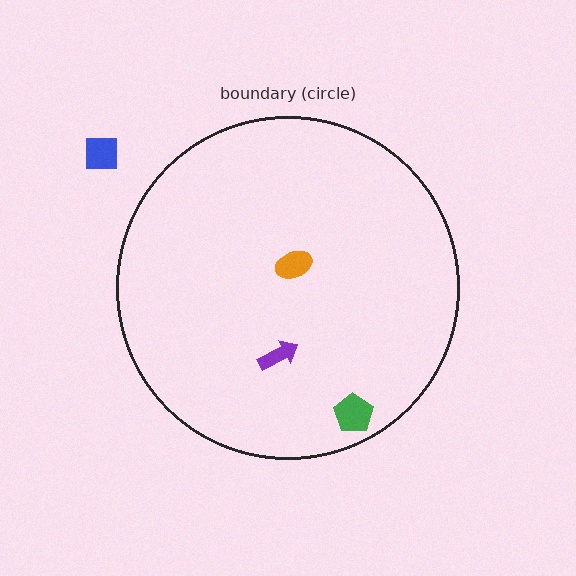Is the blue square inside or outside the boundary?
Outside.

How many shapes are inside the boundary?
3 inside, 1 outside.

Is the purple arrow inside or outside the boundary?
Inside.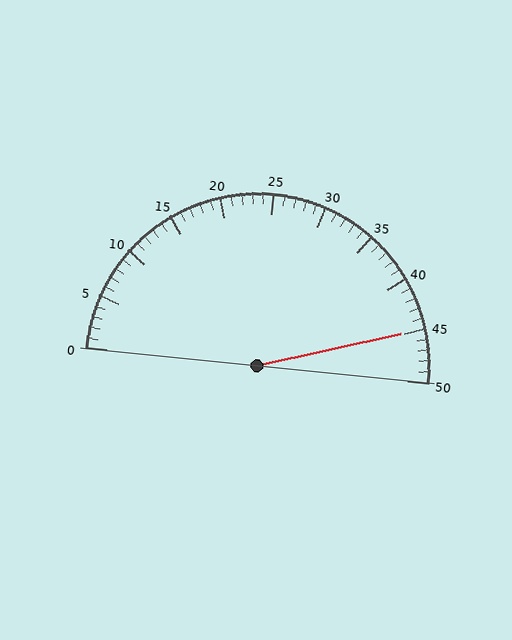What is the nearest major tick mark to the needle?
The nearest major tick mark is 45.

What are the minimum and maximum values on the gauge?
The gauge ranges from 0 to 50.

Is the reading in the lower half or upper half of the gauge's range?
The reading is in the upper half of the range (0 to 50).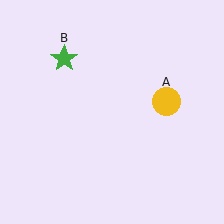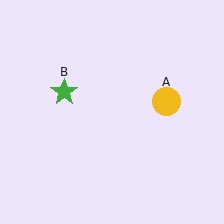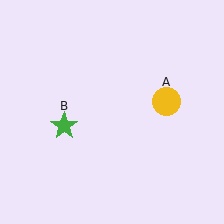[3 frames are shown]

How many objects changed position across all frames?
1 object changed position: green star (object B).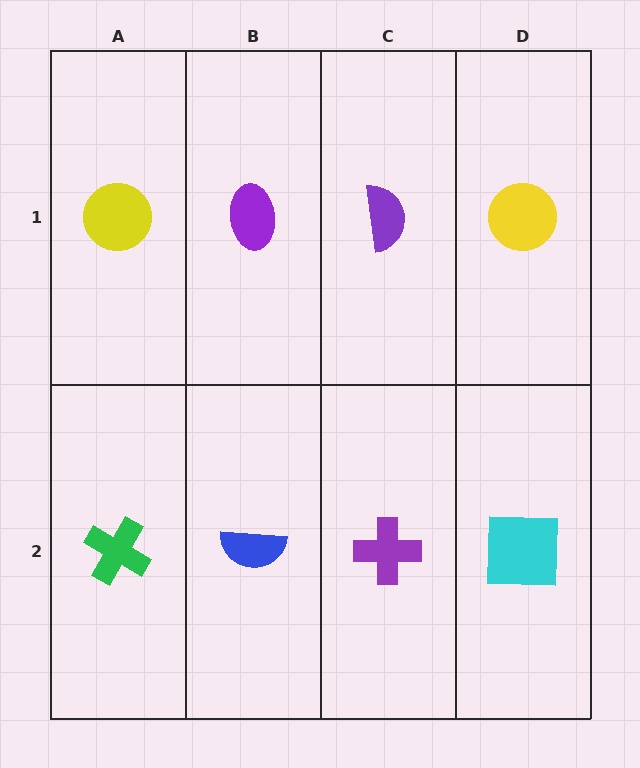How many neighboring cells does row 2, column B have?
3.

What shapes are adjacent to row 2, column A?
A yellow circle (row 1, column A), a blue semicircle (row 2, column B).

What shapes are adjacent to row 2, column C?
A purple semicircle (row 1, column C), a blue semicircle (row 2, column B), a cyan square (row 2, column D).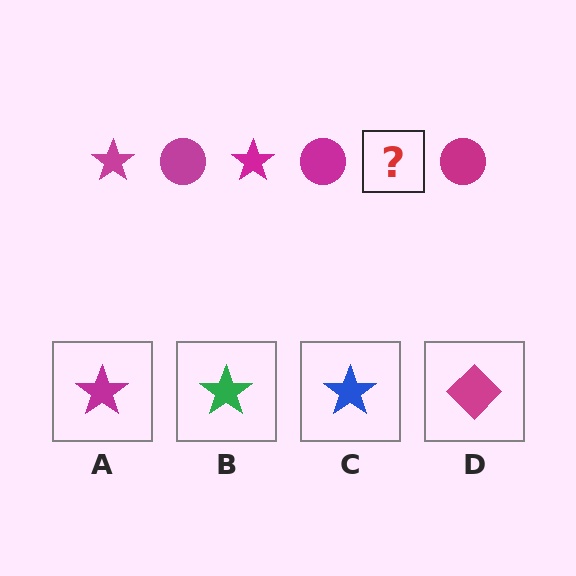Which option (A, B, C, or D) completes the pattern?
A.